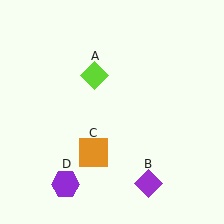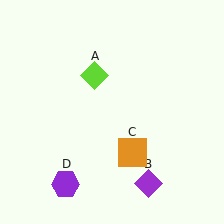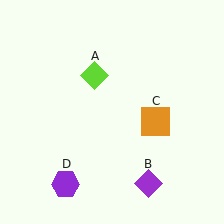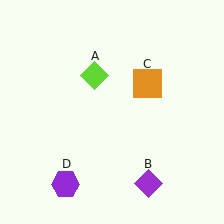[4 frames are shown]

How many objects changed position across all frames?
1 object changed position: orange square (object C).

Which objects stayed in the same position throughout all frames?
Lime diamond (object A) and purple diamond (object B) and purple hexagon (object D) remained stationary.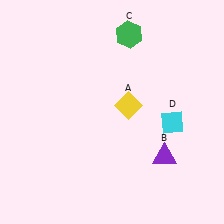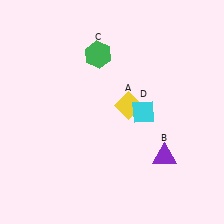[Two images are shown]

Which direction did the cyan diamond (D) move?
The cyan diamond (D) moved left.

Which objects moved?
The objects that moved are: the green hexagon (C), the cyan diamond (D).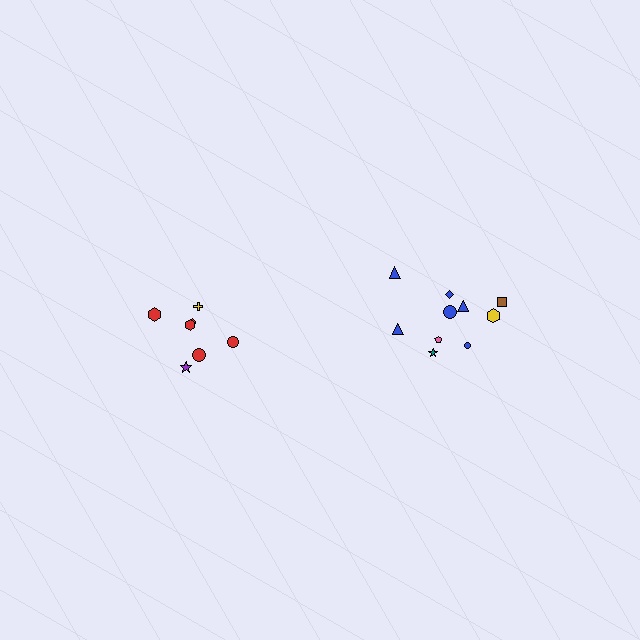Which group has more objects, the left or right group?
The right group.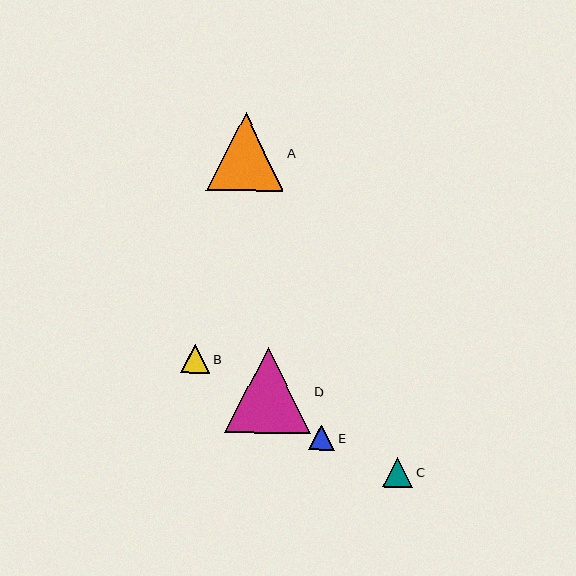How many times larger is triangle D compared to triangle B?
Triangle D is approximately 3.0 times the size of triangle B.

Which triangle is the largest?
Triangle D is the largest with a size of approximately 87 pixels.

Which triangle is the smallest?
Triangle E is the smallest with a size of approximately 26 pixels.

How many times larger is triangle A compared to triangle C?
Triangle A is approximately 2.6 times the size of triangle C.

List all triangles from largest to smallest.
From largest to smallest: D, A, C, B, E.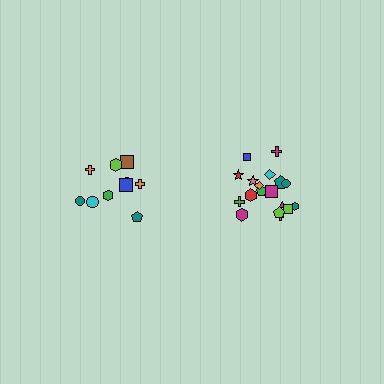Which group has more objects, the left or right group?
The right group.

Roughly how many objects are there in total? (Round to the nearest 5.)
Roughly 30 objects in total.